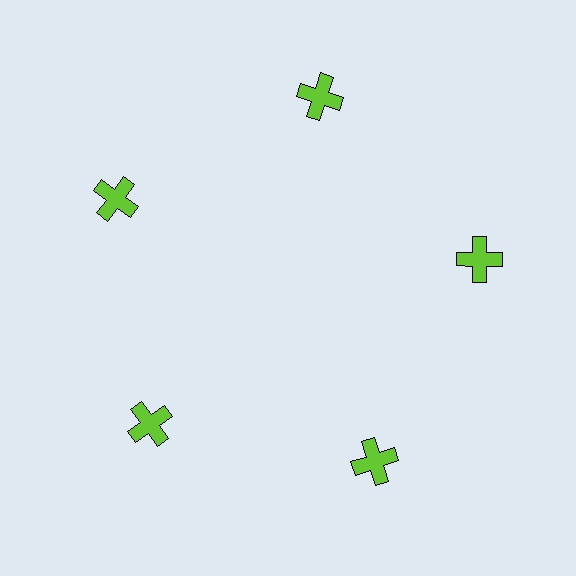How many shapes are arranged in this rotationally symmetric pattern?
There are 5 shapes, arranged in 5 groups of 1.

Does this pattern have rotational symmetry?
Yes, this pattern has 5-fold rotational symmetry. It looks the same after rotating 72 degrees around the center.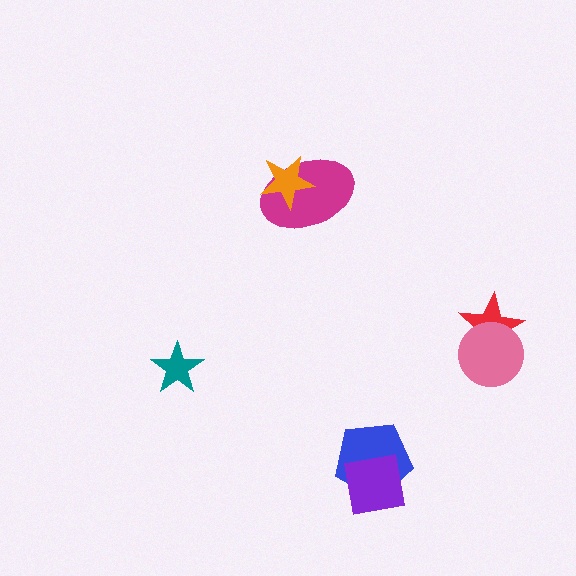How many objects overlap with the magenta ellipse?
1 object overlaps with the magenta ellipse.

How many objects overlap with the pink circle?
1 object overlaps with the pink circle.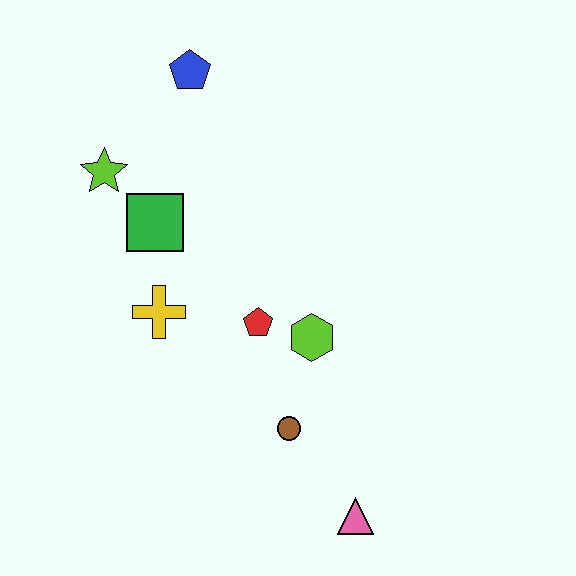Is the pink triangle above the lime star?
No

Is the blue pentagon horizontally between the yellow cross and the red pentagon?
Yes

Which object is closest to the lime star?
The green square is closest to the lime star.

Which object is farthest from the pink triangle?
The blue pentagon is farthest from the pink triangle.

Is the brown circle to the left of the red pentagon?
No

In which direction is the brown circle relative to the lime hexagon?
The brown circle is below the lime hexagon.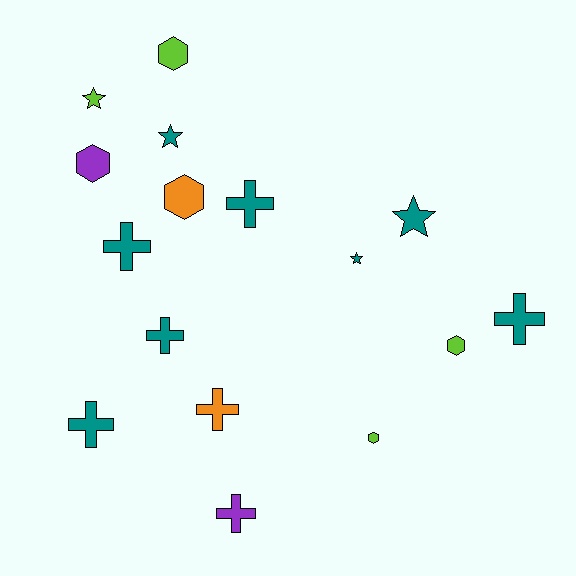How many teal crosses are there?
There are 5 teal crosses.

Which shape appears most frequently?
Cross, with 7 objects.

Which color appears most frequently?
Teal, with 8 objects.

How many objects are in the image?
There are 16 objects.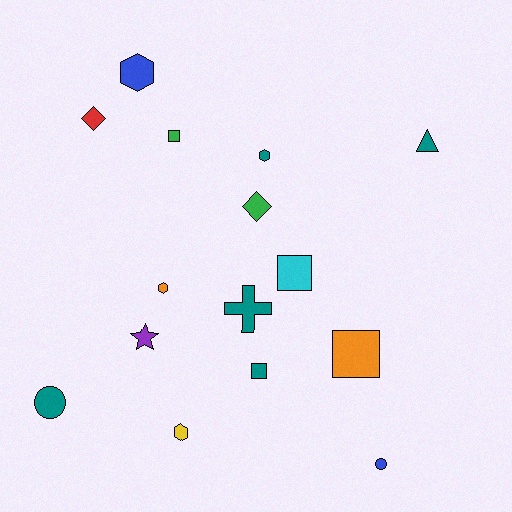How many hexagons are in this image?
There are 4 hexagons.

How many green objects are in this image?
There are 2 green objects.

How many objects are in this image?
There are 15 objects.